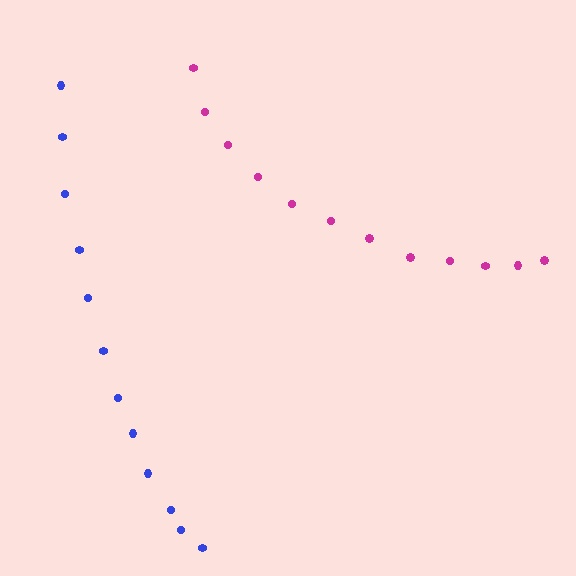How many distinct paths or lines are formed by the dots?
There are 2 distinct paths.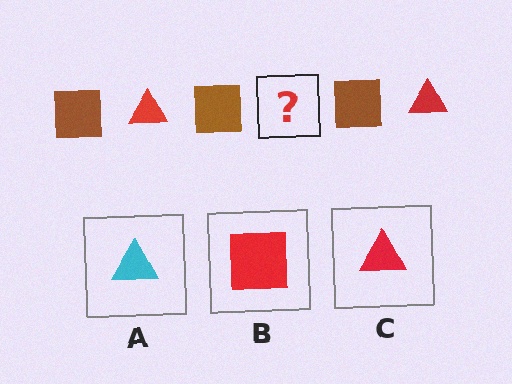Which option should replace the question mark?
Option C.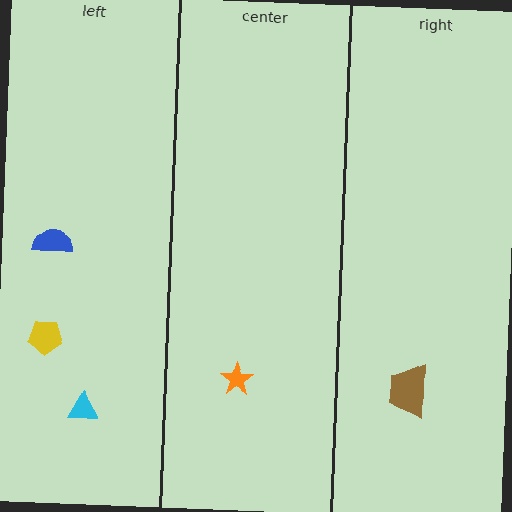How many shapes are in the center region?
1.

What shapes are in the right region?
The brown trapezoid.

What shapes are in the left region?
The blue semicircle, the cyan triangle, the yellow pentagon.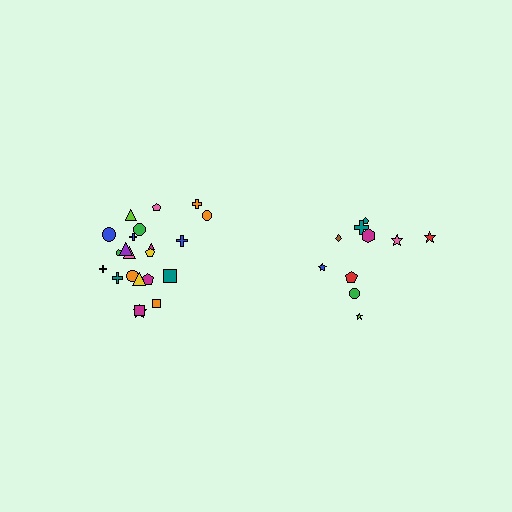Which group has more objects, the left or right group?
The left group.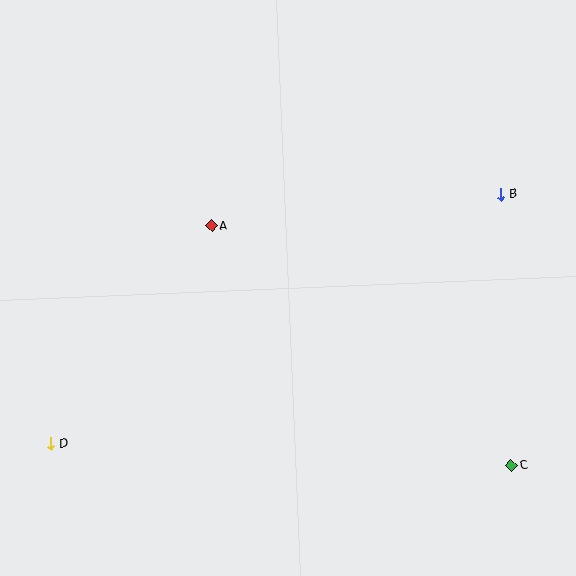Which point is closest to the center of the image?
Point A at (212, 226) is closest to the center.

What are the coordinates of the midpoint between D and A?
The midpoint between D and A is at (131, 335).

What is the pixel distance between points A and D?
The distance between A and D is 271 pixels.